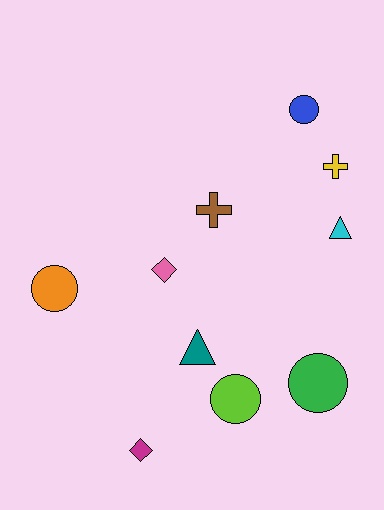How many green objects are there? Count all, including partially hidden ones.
There is 1 green object.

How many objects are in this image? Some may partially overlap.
There are 10 objects.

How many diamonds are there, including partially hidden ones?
There are 2 diamonds.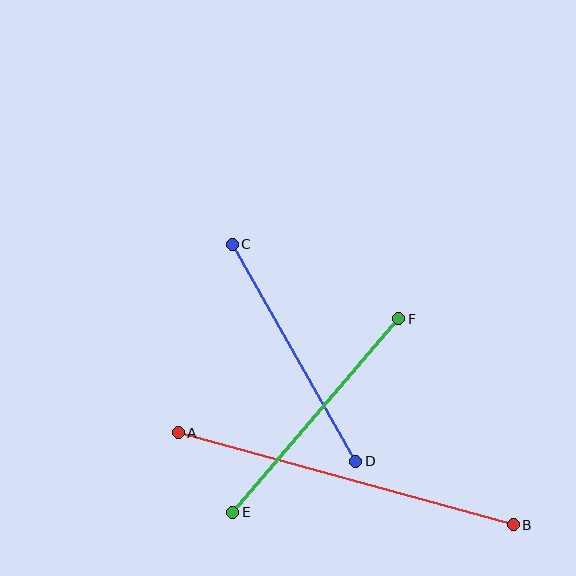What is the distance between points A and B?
The distance is approximately 347 pixels.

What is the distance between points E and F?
The distance is approximately 255 pixels.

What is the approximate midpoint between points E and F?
The midpoint is at approximately (316, 416) pixels.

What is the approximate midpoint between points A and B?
The midpoint is at approximately (346, 479) pixels.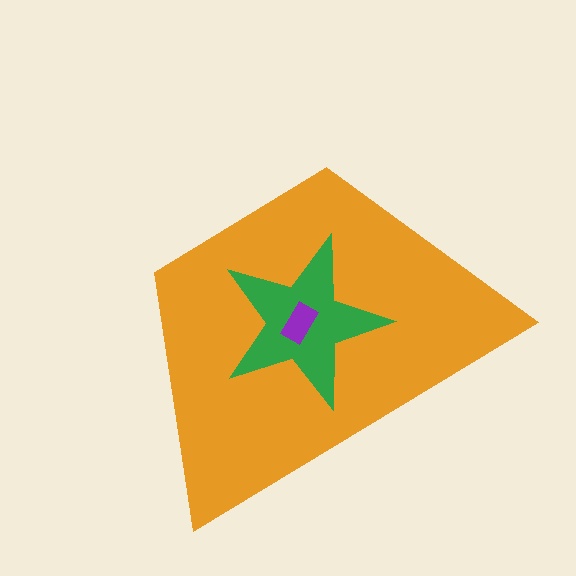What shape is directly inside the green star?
The purple rectangle.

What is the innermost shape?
The purple rectangle.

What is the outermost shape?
The orange trapezoid.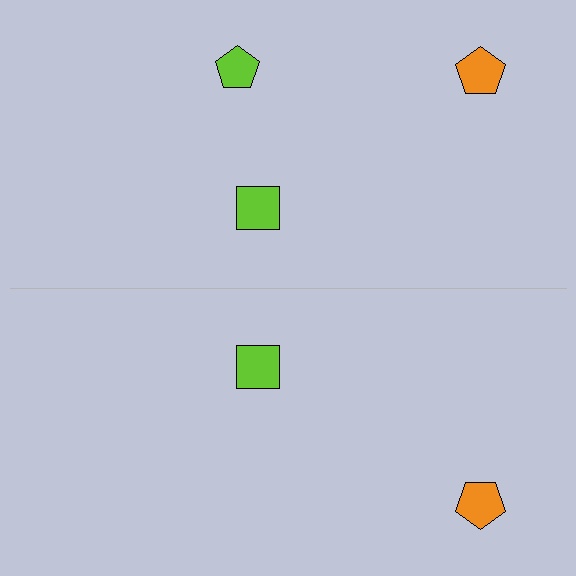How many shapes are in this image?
There are 5 shapes in this image.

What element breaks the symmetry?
A lime pentagon is missing from the bottom side.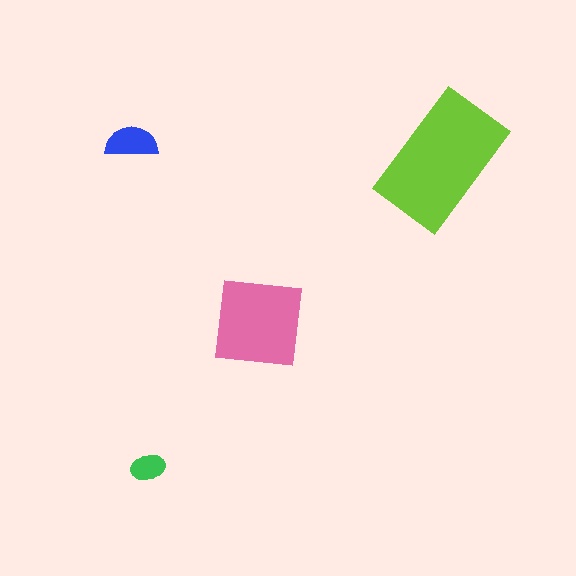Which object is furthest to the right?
The lime rectangle is rightmost.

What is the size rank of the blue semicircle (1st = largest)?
3rd.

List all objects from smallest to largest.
The green ellipse, the blue semicircle, the pink square, the lime rectangle.